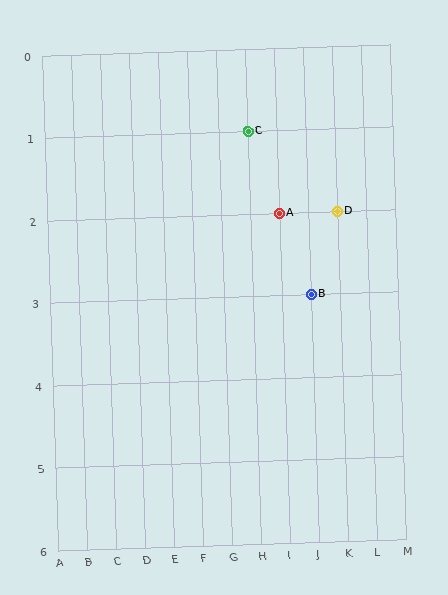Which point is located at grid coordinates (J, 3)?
Point B is at (J, 3).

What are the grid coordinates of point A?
Point A is at grid coordinates (I, 2).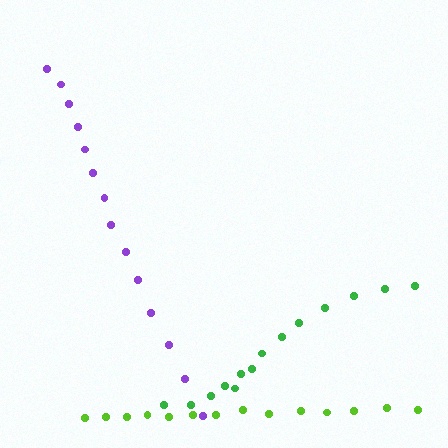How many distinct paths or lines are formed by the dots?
There are 3 distinct paths.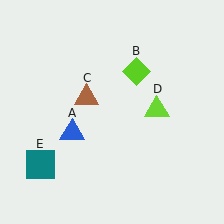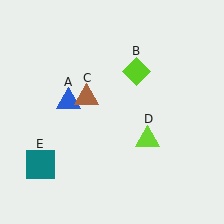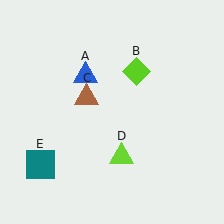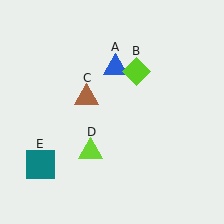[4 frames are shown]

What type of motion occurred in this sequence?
The blue triangle (object A), lime triangle (object D) rotated clockwise around the center of the scene.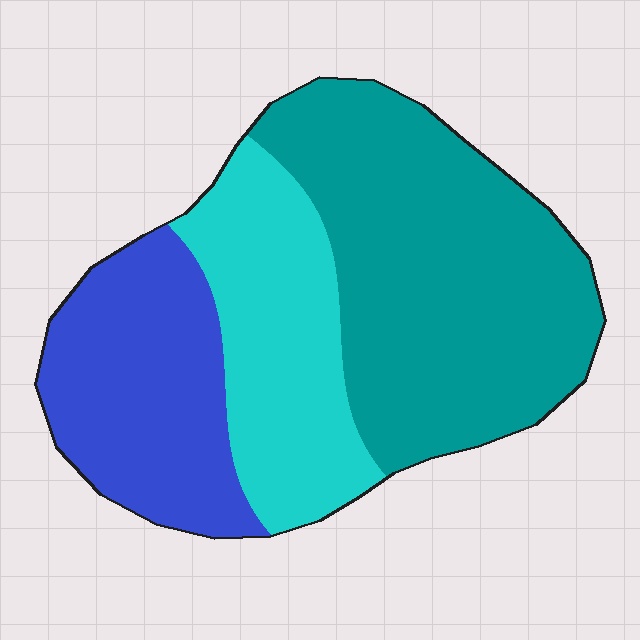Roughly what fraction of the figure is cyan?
Cyan covers around 25% of the figure.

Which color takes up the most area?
Teal, at roughly 50%.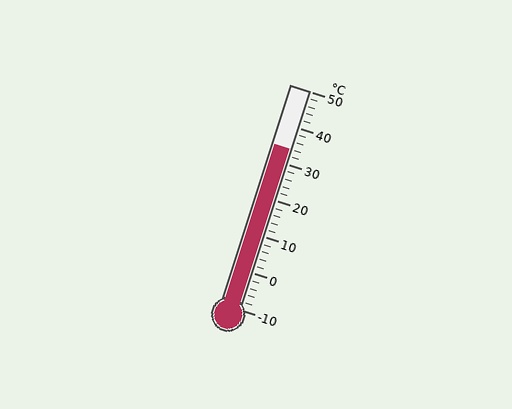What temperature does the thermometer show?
The thermometer shows approximately 34°C.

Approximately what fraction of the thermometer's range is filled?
The thermometer is filled to approximately 75% of its range.